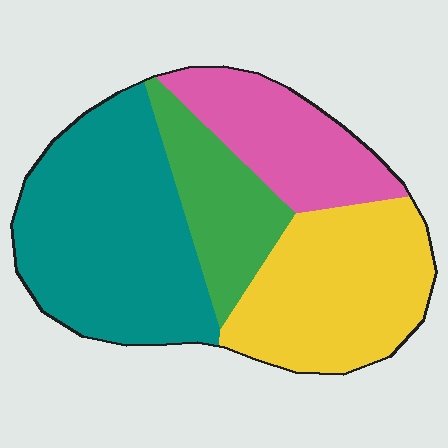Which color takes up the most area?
Teal, at roughly 40%.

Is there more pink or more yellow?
Yellow.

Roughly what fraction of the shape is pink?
Pink covers roughly 20% of the shape.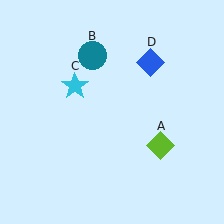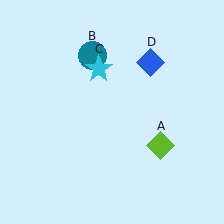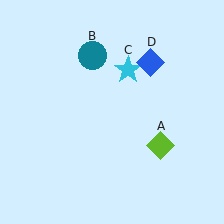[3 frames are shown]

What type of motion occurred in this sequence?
The cyan star (object C) rotated clockwise around the center of the scene.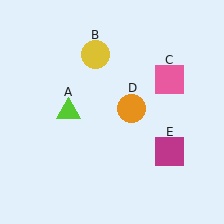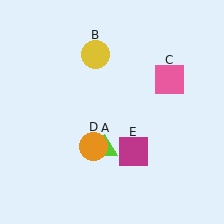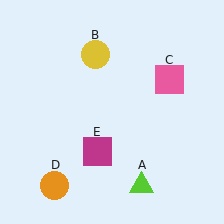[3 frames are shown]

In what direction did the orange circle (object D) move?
The orange circle (object D) moved down and to the left.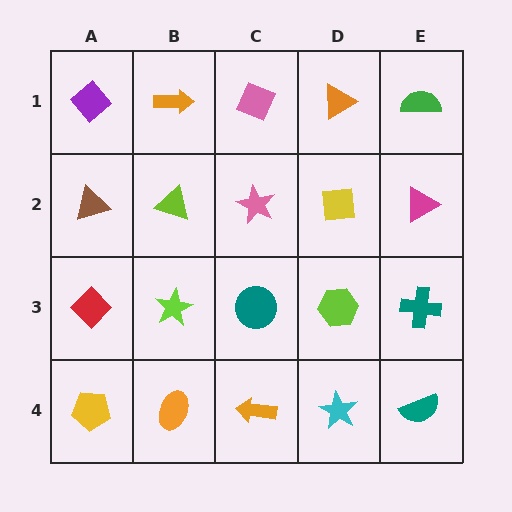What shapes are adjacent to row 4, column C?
A teal circle (row 3, column C), an orange ellipse (row 4, column B), a cyan star (row 4, column D).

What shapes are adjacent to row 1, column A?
A brown triangle (row 2, column A), an orange arrow (row 1, column B).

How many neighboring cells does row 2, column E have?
3.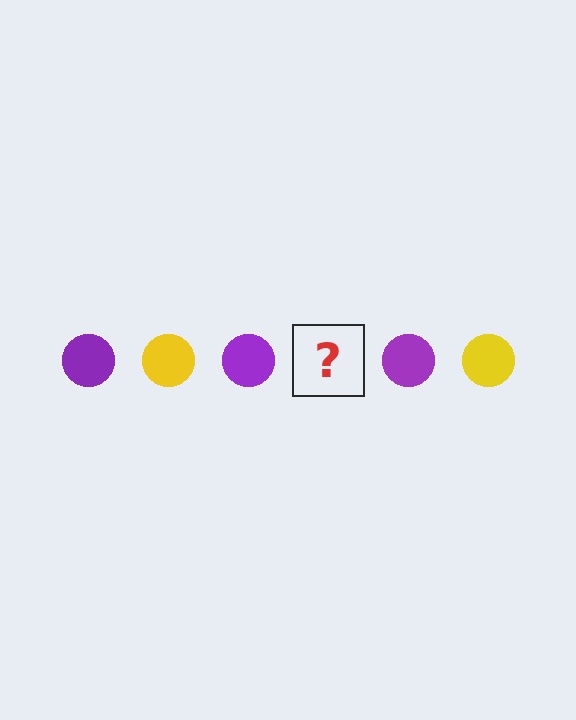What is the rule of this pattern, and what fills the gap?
The rule is that the pattern cycles through purple, yellow circles. The gap should be filled with a yellow circle.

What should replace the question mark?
The question mark should be replaced with a yellow circle.